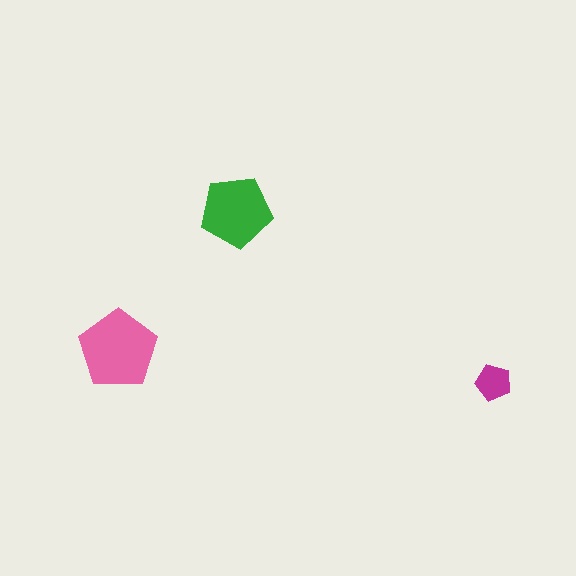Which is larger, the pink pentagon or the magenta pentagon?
The pink one.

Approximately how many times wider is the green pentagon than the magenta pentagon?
About 2 times wider.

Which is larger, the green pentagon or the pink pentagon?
The pink one.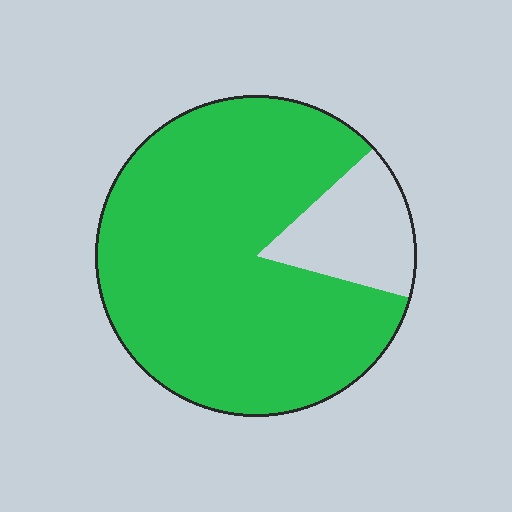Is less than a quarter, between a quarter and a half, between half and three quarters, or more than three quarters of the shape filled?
More than three quarters.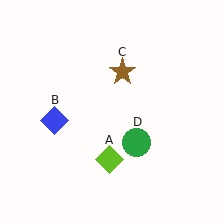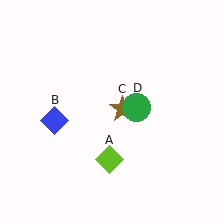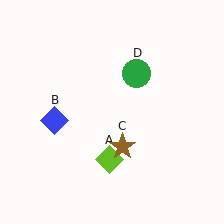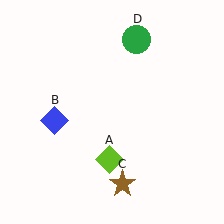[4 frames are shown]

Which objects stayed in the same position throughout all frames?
Lime diamond (object A) and blue diamond (object B) remained stationary.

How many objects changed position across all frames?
2 objects changed position: brown star (object C), green circle (object D).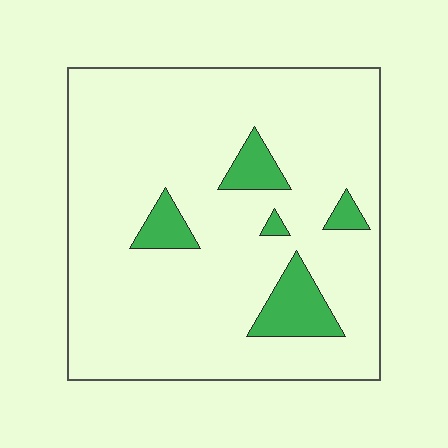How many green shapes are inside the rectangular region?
5.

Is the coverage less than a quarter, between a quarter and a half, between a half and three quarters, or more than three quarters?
Less than a quarter.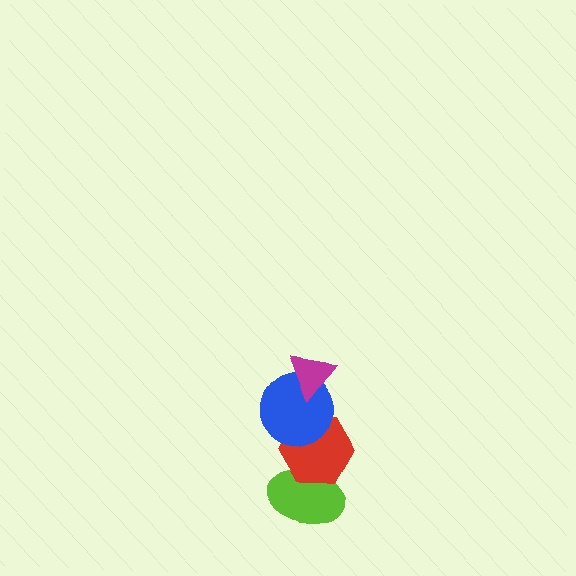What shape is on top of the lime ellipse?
The red hexagon is on top of the lime ellipse.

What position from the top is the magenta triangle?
The magenta triangle is 1st from the top.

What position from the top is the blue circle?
The blue circle is 2nd from the top.